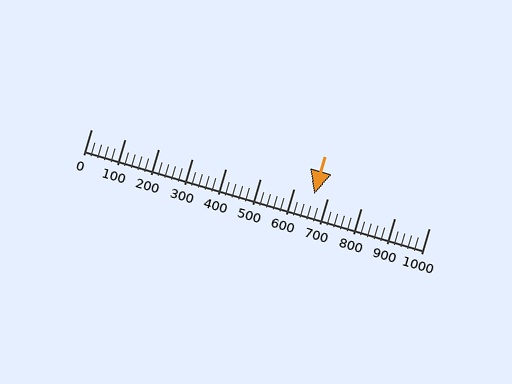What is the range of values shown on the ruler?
The ruler shows values from 0 to 1000.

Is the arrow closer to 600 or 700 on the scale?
The arrow is closer to 700.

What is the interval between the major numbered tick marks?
The major tick marks are spaced 100 units apart.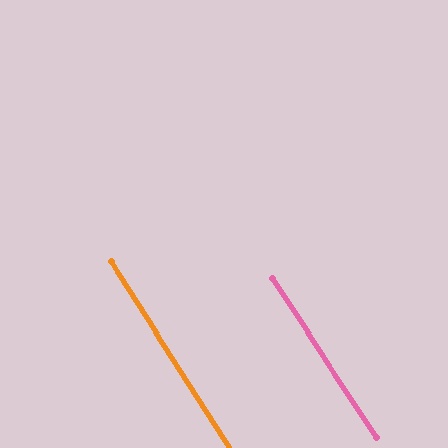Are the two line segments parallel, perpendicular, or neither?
Parallel — their directions differ by only 0.7°.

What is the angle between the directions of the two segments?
Approximately 1 degree.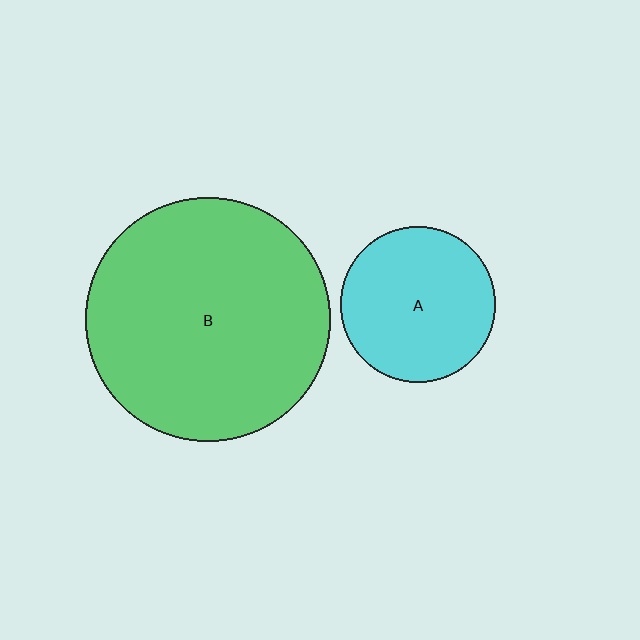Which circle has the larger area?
Circle B (green).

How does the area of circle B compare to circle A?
Approximately 2.5 times.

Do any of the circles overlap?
No, none of the circles overlap.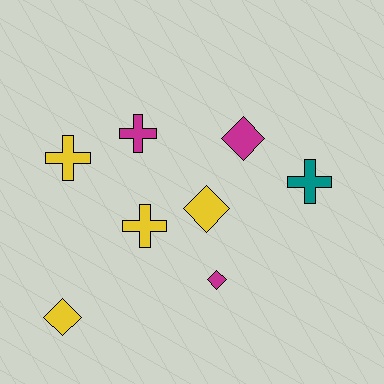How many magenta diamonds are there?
There are 2 magenta diamonds.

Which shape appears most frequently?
Diamond, with 4 objects.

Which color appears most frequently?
Yellow, with 4 objects.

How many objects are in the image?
There are 8 objects.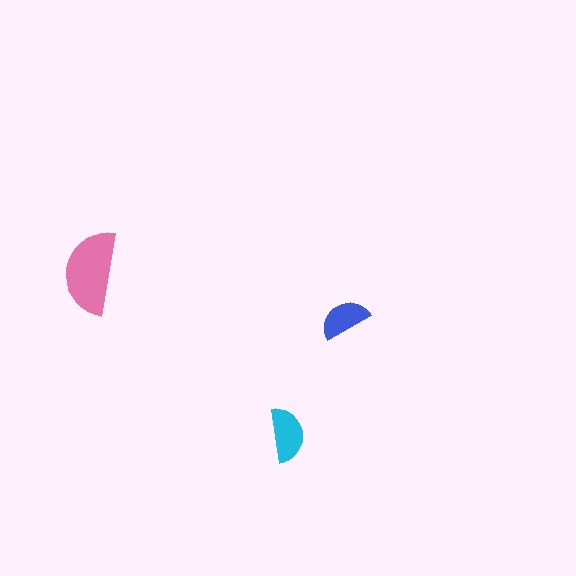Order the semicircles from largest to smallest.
the pink one, the cyan one, the blue one.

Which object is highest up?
The pink semicircle is topmost.